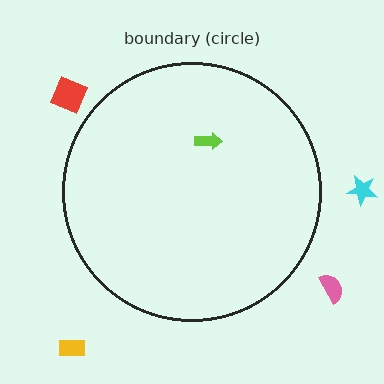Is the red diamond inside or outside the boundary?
Outside.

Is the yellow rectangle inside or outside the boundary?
Outside.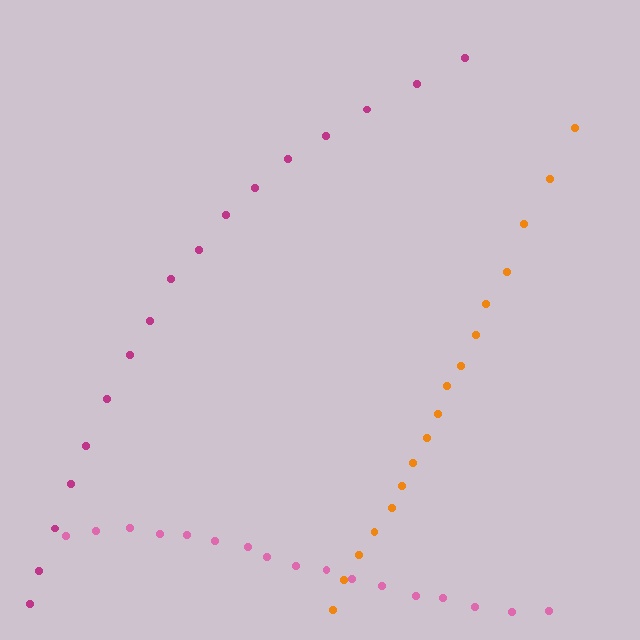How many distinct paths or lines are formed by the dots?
There are 3 distinct paths.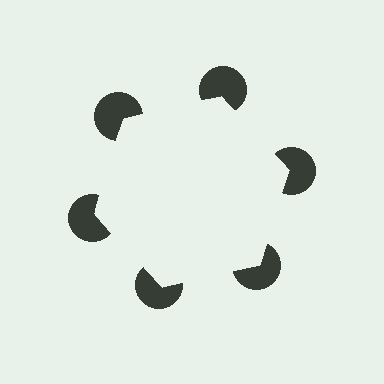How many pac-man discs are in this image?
There are 6 — one at each vertex of the illusory hexagon.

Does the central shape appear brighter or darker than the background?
It typically appears slightly brighter than the background, even though no actual brightness change is drawn.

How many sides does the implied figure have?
6 sides.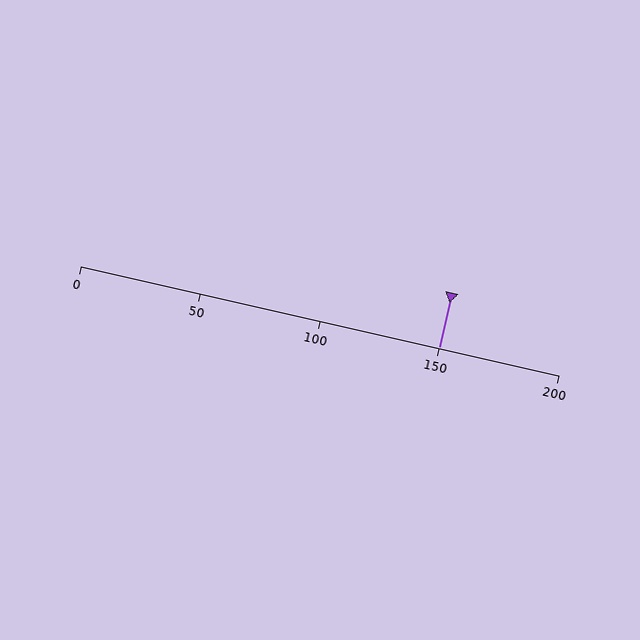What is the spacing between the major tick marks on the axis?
The major ticks are spaced 50 apart.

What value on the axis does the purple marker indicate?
The marker indicates approximately 150.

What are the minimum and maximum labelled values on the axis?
The axis runs from 0 to 200.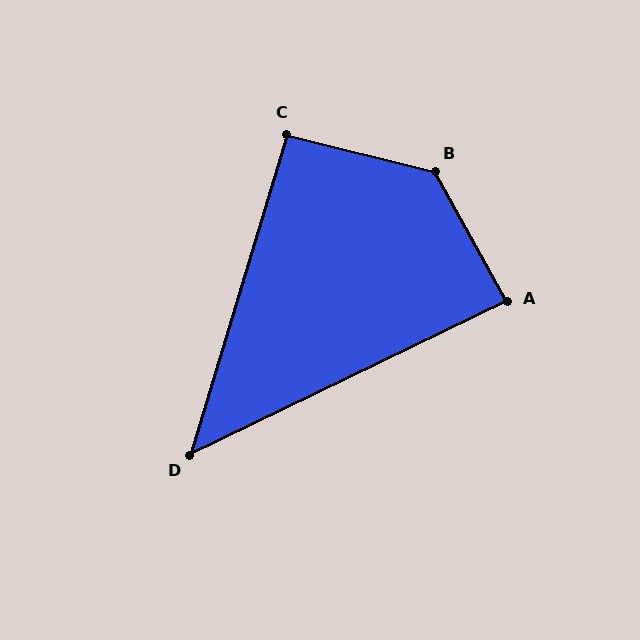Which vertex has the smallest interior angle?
D, at approximately 47 degrees.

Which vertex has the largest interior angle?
B, at approximately 133 degrees.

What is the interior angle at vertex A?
Approximately 87 degrees (approximately right).